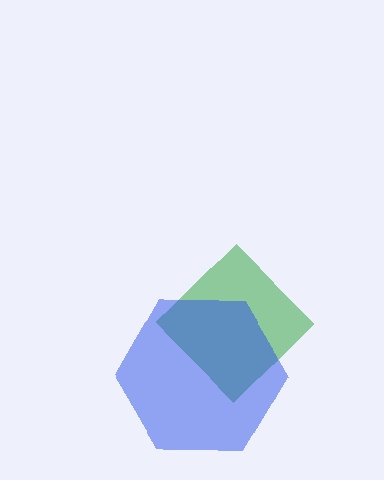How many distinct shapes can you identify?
There are 2 distinct shapes: a green diamond, a blue hexagon.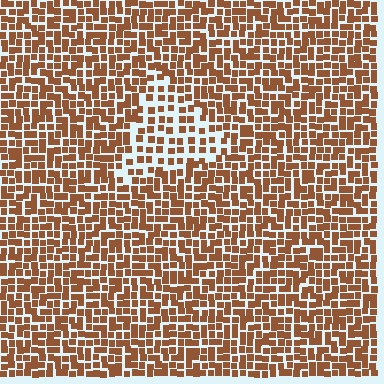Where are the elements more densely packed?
The elements are more densely packed outside the triangle boundary.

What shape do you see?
I see a triangle.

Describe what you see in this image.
The image contains small brown elements arranged at two different densities. A triangle-shaped region is visible where the elements are less densely packed than the surrounding area.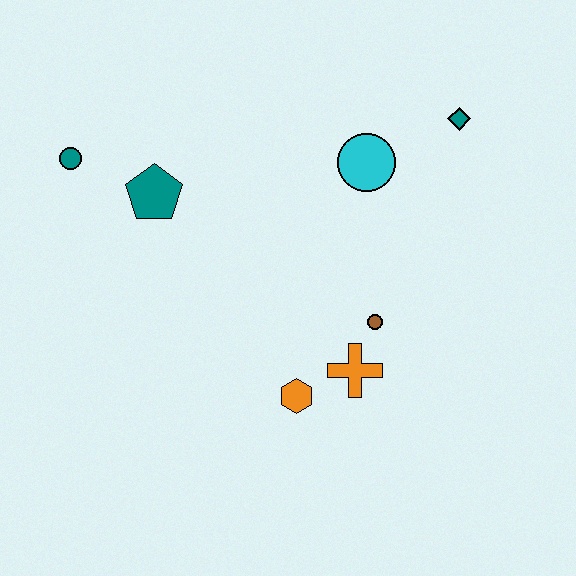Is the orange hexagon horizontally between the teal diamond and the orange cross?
No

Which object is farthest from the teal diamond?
The teal circle is farthest from the teal diamond.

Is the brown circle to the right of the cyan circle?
Yes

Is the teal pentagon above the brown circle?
Yes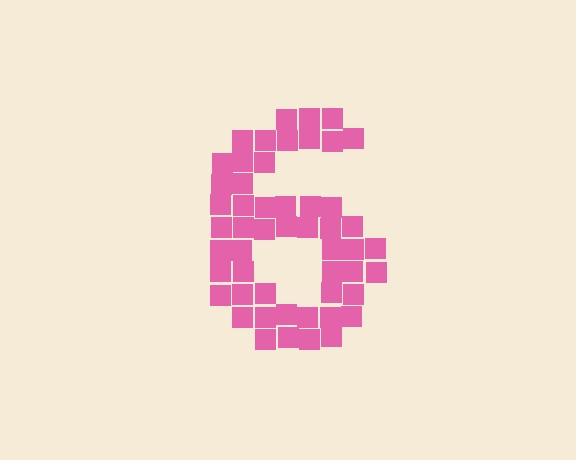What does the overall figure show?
The overall figure shows the digit 6.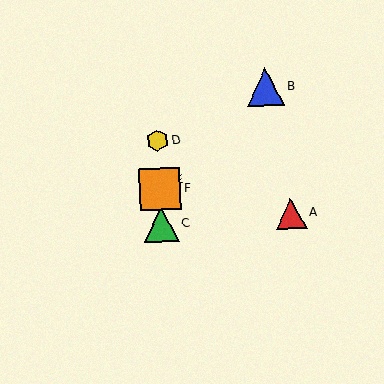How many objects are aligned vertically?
4 objects (C, D, E, F) are aligned vertically.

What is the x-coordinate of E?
Object E is at x≈159.